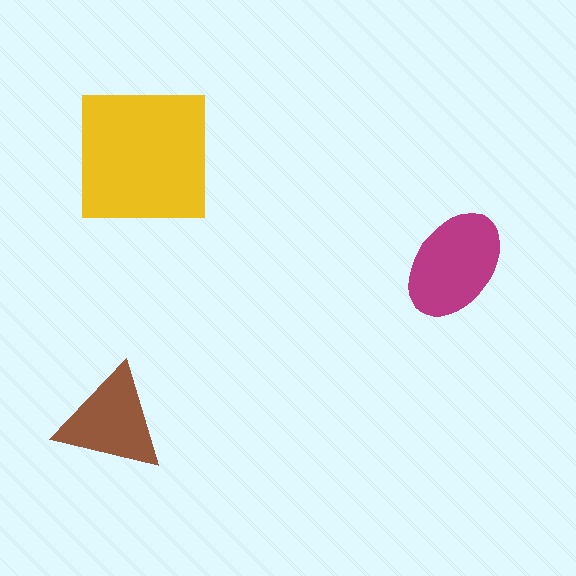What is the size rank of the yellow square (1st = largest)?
1st.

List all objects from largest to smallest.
The yellow square, the magenta ellipse, the brown triangle.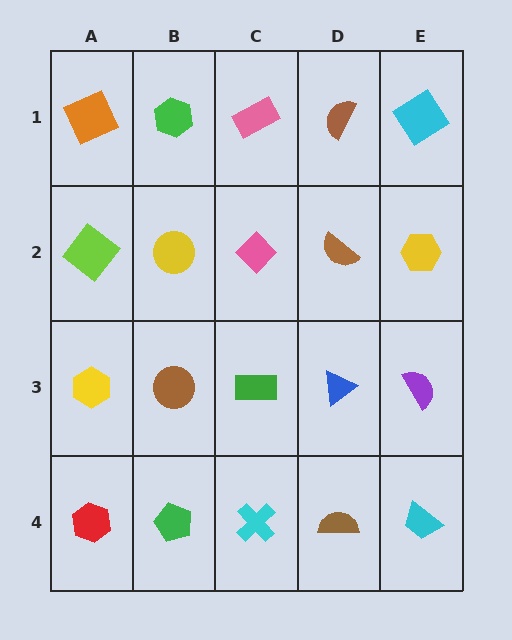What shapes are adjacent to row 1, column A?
A lime diamond (row 2, column A), a green hexagon (row 1, column B).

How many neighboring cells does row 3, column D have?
4.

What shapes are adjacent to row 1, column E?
A yellow hexagon (row 2, column E), a brown semicircle (row 1, column D).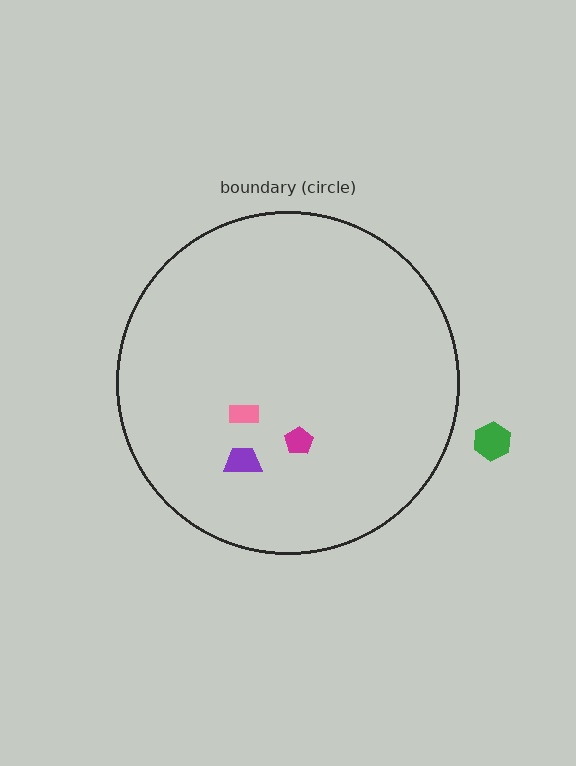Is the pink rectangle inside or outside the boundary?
Inside.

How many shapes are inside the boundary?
3 inside, 1 outside.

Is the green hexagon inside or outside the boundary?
Outside.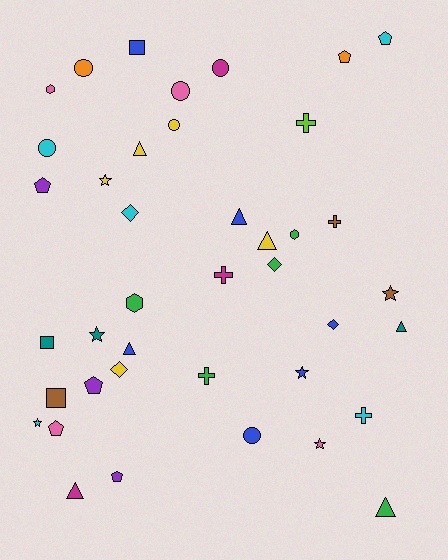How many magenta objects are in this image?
There are 3 magenta objects.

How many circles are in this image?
There are 6 circles.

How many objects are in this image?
There are 40 objects.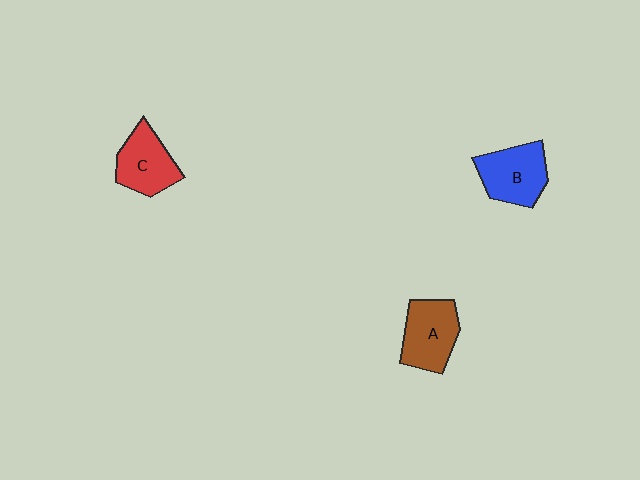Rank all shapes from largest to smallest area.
From largest to smallest: B (blue), A (brown), C (red).